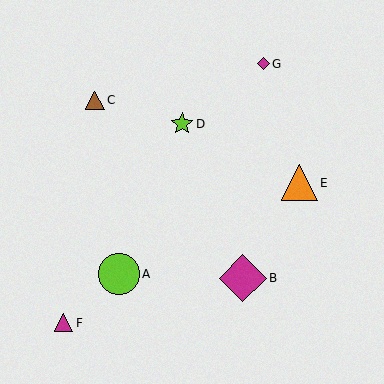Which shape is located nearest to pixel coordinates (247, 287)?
The magenta diamond (labeled B) at (243, 278) is nearest to that location.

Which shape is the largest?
The magenta diamond (labeled B) is the largest.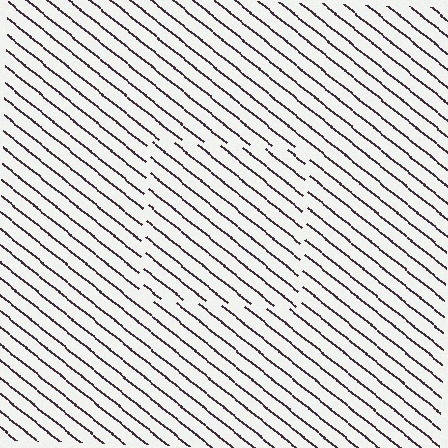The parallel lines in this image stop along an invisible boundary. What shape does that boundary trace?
An illusory square. The interior of the shape contains the same grating, shifted by half a period — the contour is defined by the phase discontinuity where line-ends from the inner and outer gratings abut.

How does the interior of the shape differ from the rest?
The interior of the shape contains the same grating, shifted by half a period — the contour is defined by the phase discontinuity where line-ends from the inner and outer gratings abut.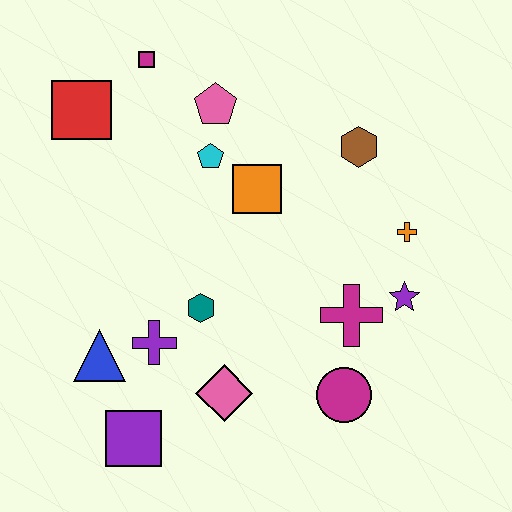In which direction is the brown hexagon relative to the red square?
The brown hexagon is to the right of the red square.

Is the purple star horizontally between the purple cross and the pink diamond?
No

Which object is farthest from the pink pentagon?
The purple square is farthest from the pink pentagon.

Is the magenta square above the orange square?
Yes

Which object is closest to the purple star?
The magenta cross is closest to the purple star.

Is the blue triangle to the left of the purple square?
Yes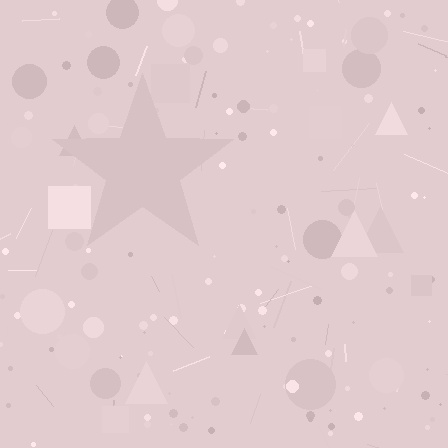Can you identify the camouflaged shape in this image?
The camouflaged shape is a star.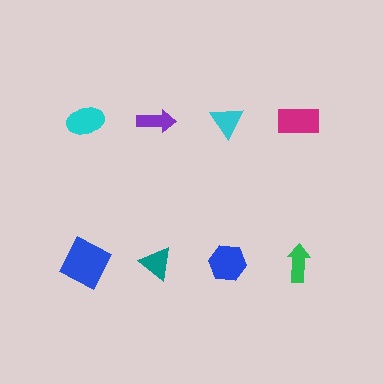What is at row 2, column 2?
A teal triangle.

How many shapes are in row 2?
4 shapes.